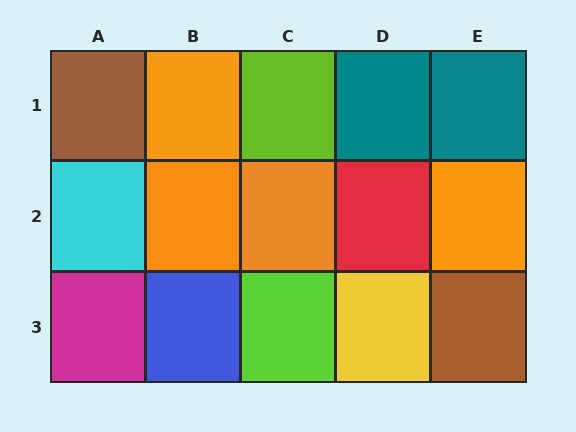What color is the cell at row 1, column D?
Teal.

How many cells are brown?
2 cells are brown.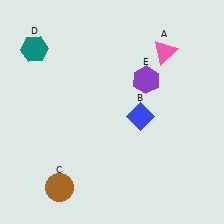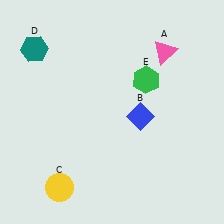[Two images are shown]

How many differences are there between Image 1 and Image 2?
There are 2 differences between the two images.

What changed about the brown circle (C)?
In Image 1, C is brown. In Image 2, it changed to yellow.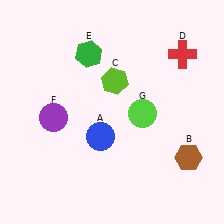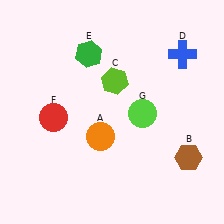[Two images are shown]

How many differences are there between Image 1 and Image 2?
There are 3 differences between the two images.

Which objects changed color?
A changed from blue to orange. D changed from red to blue. F changed from purple to red.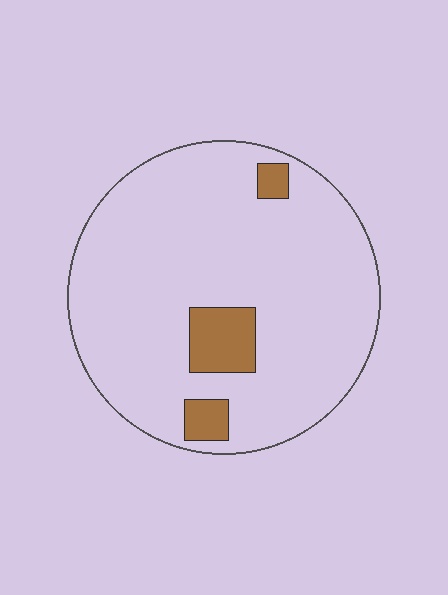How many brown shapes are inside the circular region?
3.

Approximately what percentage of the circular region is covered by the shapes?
Approximately 10%.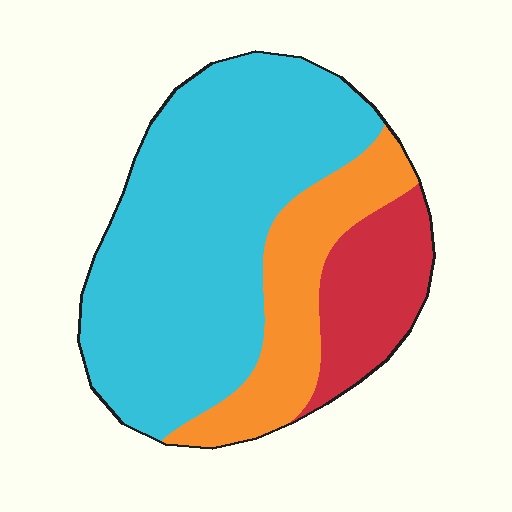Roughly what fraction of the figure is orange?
Orange covers about 20% of the figure.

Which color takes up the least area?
Red, at roughly 15%.